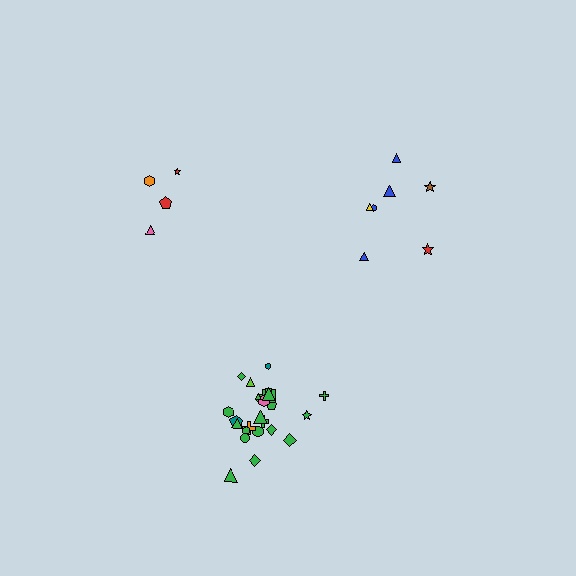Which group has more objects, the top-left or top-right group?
The top-right group.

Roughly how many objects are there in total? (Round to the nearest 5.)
Roughly 35 objects in total.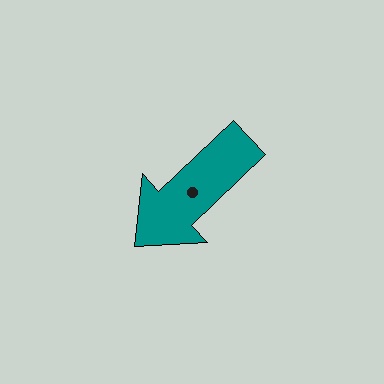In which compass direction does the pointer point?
Southwest.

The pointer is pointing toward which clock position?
Roughly 8 o'clock.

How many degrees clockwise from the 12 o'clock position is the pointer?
Approximately 227 degrees.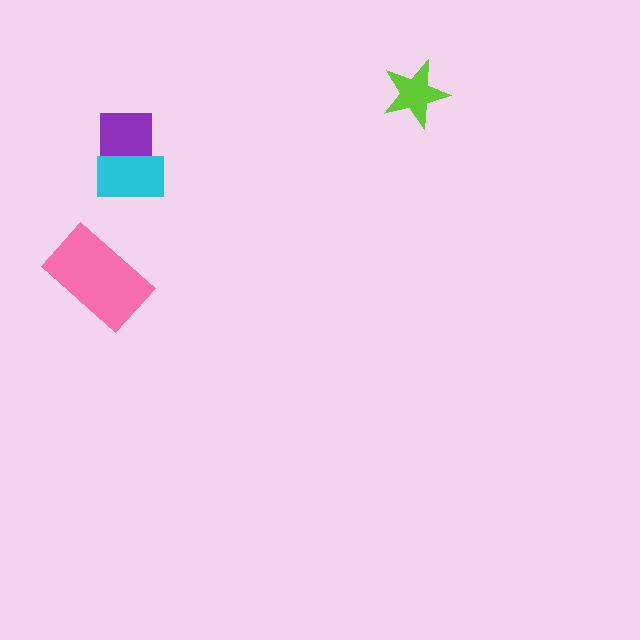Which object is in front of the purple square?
The cyan rectangle is in front of the purple square.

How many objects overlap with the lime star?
0 objects overlap with the lime star.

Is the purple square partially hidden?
Yes, it is partially covered by another shape.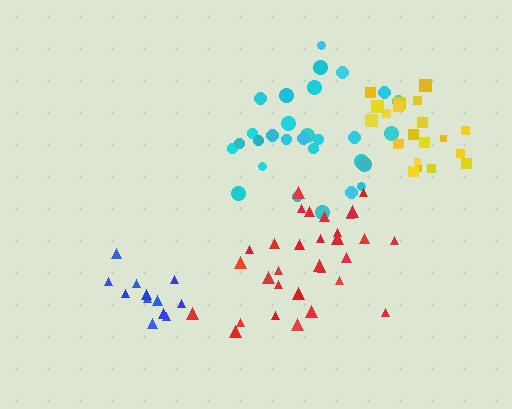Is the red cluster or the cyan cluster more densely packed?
Red.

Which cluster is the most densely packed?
Yellow.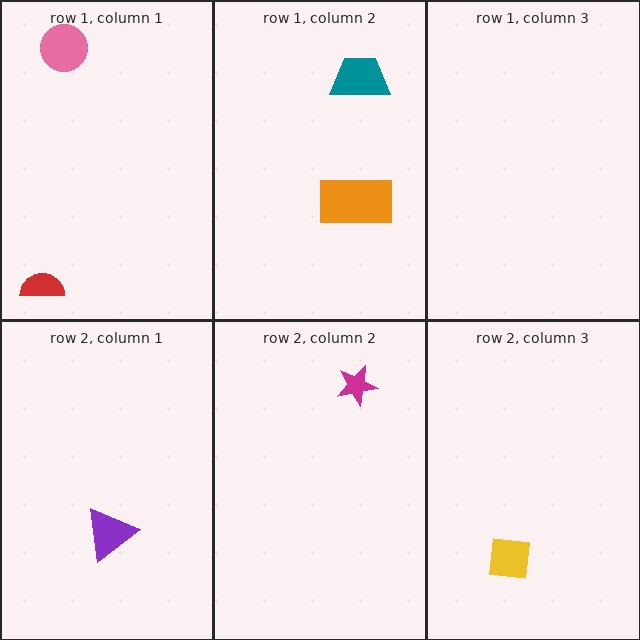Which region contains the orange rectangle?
The row 1, column 2 region.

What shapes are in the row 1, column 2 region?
The teal trapezoid, the orange rectangle.